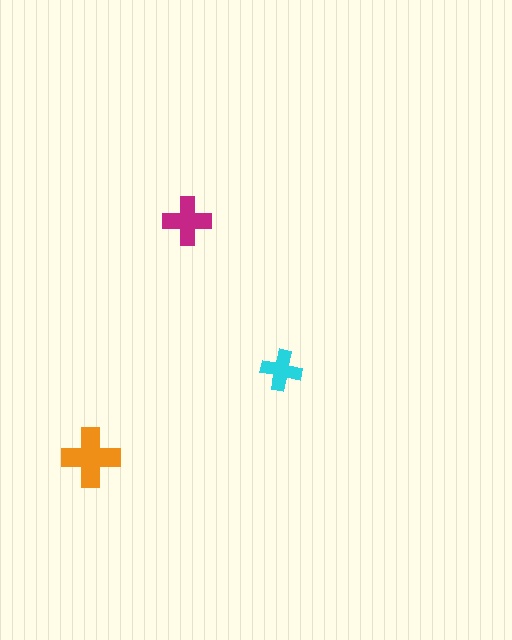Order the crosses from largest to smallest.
the orange one, the magenta one, the cyan one.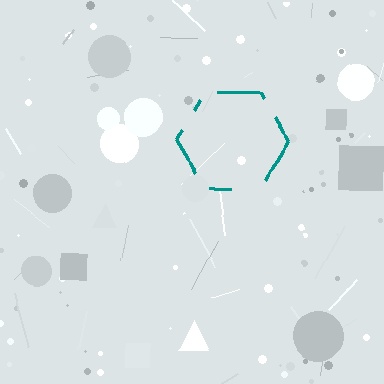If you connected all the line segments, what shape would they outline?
They would outline a hexagon.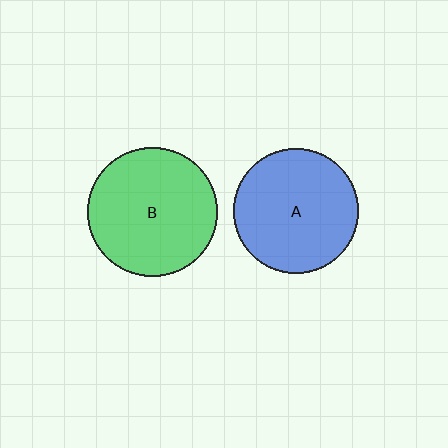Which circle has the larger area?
Circle B (green).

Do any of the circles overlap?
No, none of the circles overlap.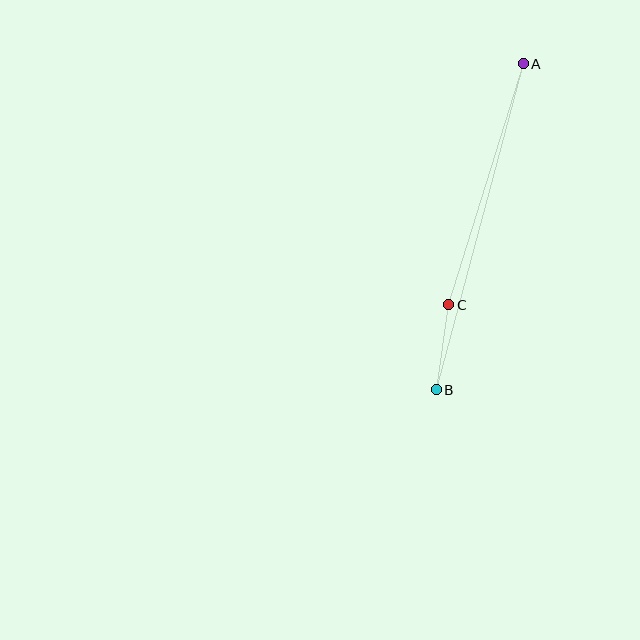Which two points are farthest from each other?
Points A and B are farthest from each other.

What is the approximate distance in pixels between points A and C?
The distance between A and C is approximately 252 pixels.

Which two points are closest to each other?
Points B and C are closest to each other.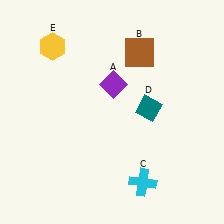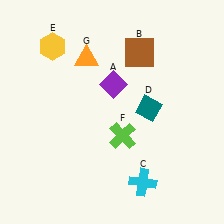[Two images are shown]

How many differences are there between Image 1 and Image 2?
There are 2 differences between the two images.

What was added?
A lime cross (F), an orange triangle (G) were added in Image 2.